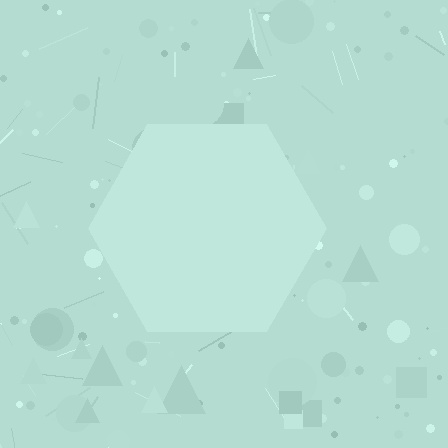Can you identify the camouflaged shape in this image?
The camouflaged shape is a hexagon.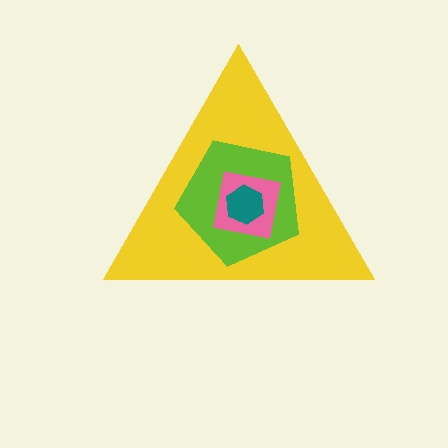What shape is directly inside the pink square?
The teal hexagon.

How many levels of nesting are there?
4.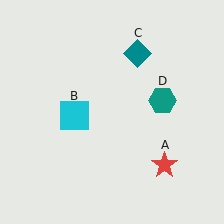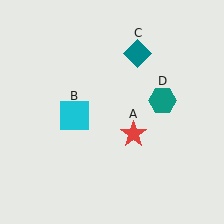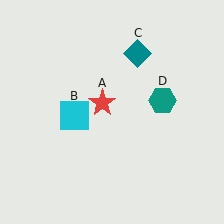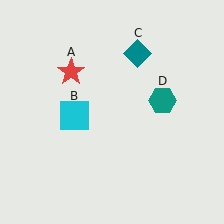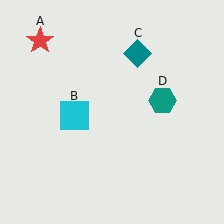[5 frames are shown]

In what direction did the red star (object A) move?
The red star (object A) moved up and to the left.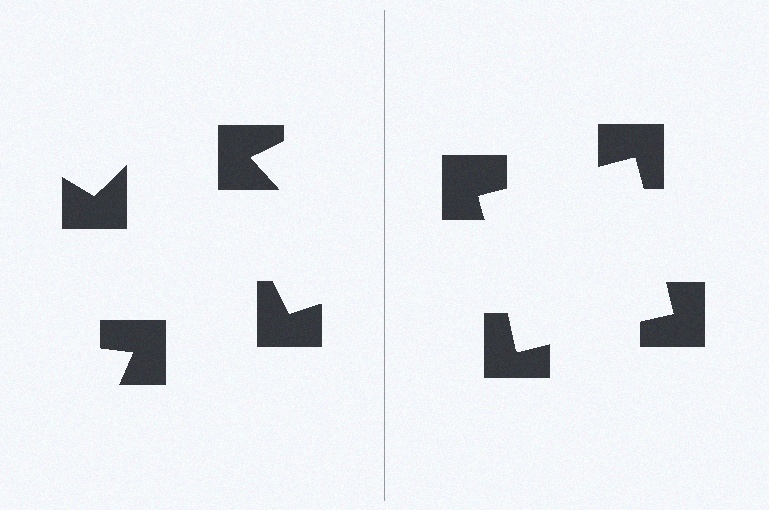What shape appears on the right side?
An illusory square.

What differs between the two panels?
The notched squares are positioned identically on both sides; only the wedge orientations differ. On the right they align to a square; on the left they are misaligned.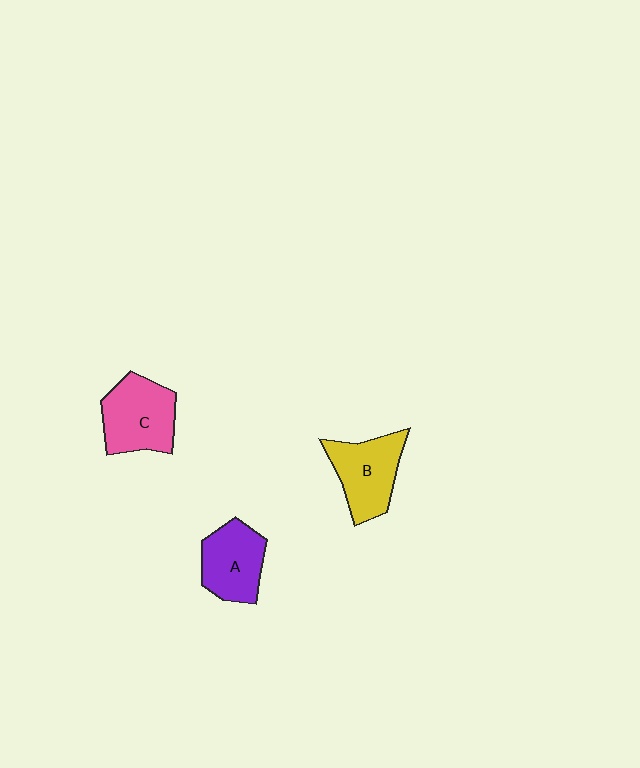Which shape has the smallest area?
Shape A (purple).